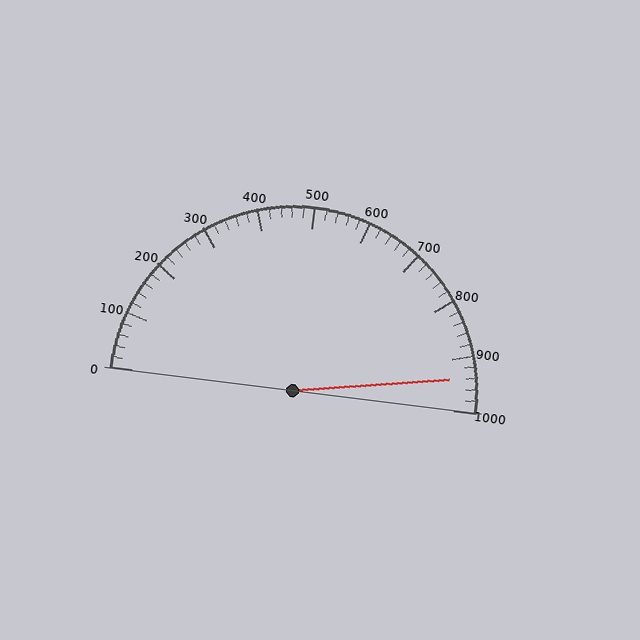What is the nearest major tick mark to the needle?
The nearest major tick mark is 900.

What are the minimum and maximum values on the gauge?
The gauge ranges from 0 to 1000.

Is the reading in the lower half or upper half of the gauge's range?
The reading is in the upper half of the range (0 to 1000).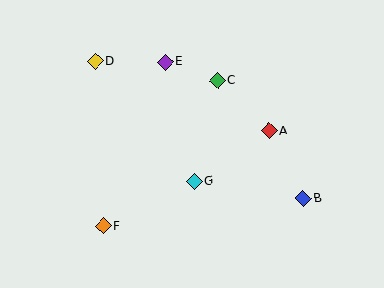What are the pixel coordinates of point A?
Point A is at (269, 131).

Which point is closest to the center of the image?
Point G at (194, 181) is closest to the center.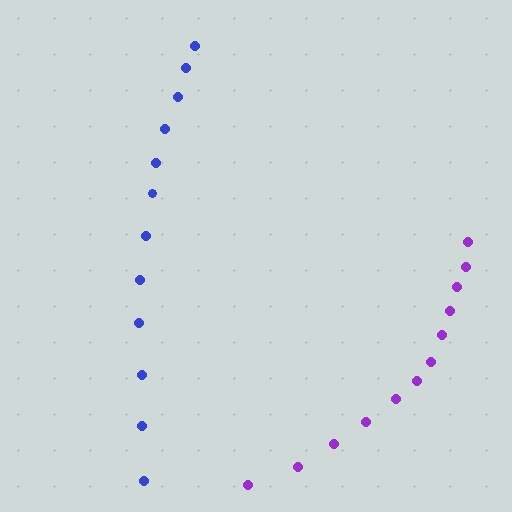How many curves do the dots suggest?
There are 2 distinct paths.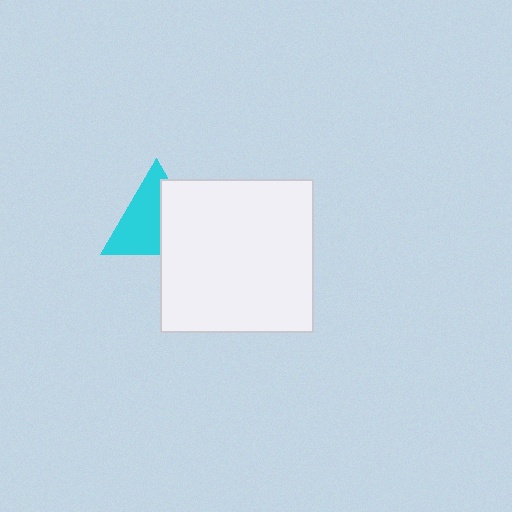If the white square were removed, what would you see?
You would see the complete cyan triangle.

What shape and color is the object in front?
The object in front is a white square.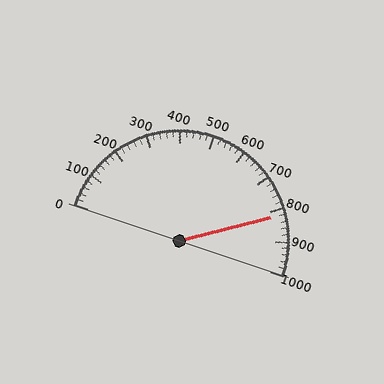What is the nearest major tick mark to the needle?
The nearest major tick mark is 800.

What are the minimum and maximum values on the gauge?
The gauge ranges from 0 to 1000.